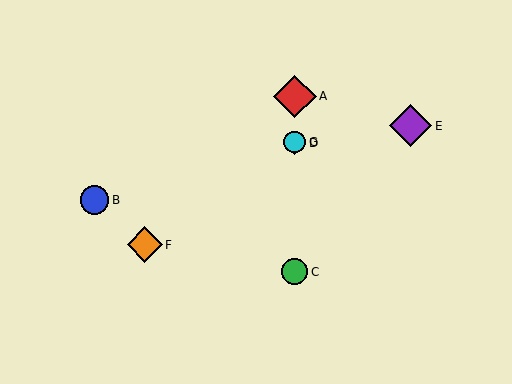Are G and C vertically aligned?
Yes, both are at x≈295.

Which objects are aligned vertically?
Objects A, C, D, G are aligned vertically.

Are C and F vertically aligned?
No, C is at x≈295 and F is at x≈145.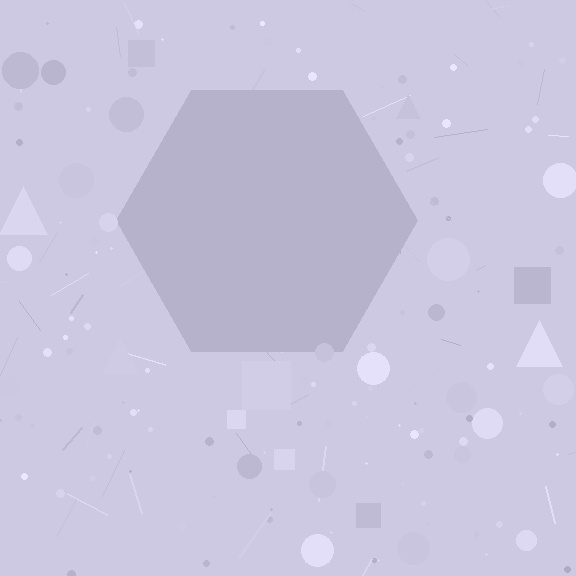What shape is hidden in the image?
A hexagon is hidden in the image.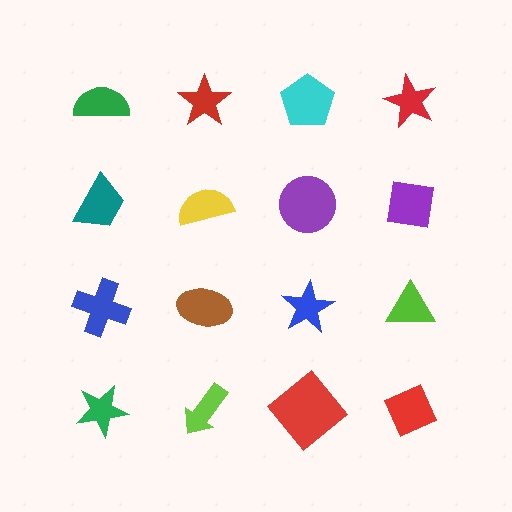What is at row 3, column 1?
A blue cross.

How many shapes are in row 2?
4 shapes.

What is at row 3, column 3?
A blue star.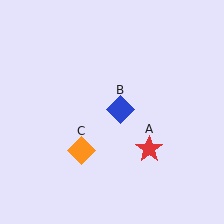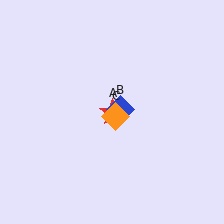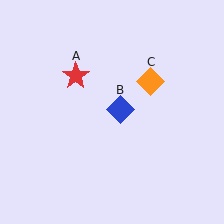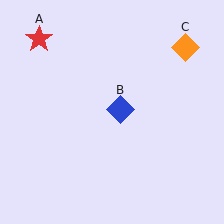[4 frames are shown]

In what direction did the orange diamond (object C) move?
The orange diamond (object C) moved up and to the right.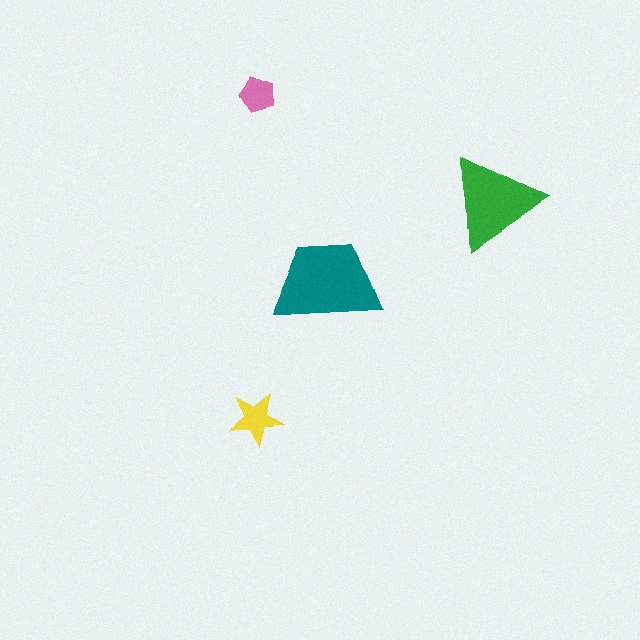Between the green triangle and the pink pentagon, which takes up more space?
The green triangle.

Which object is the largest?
The teal trapezoid.